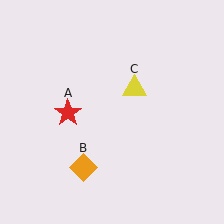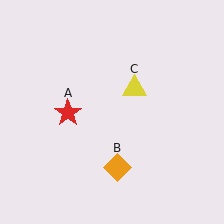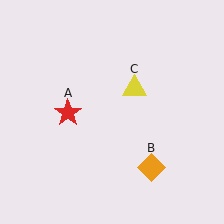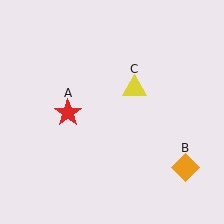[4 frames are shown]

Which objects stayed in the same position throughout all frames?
Red star (object A) and yellow triangle (object C) remained stationary.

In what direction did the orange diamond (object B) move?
The orange diamond (object B) moved right.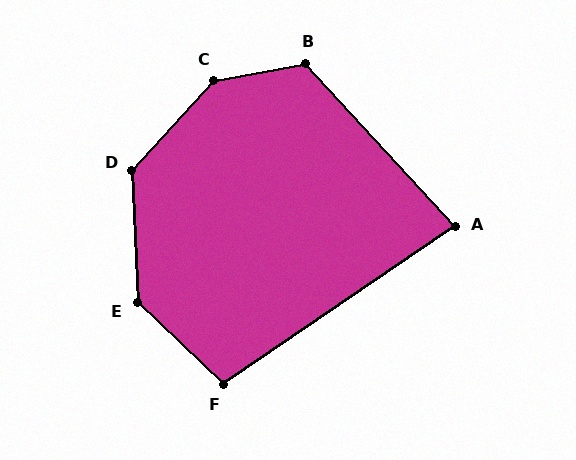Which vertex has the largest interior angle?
C, at approximately 142 degrees.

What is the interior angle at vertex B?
Approximately 122 degrees (obtuse).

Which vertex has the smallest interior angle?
A, at approximately 82 degrees.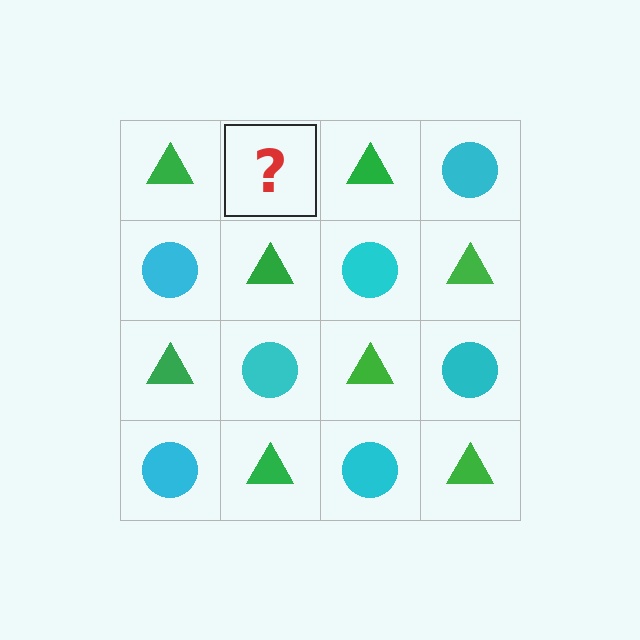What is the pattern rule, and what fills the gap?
The rule is that it alternates green triangle and cyan circle in a checkerboard pattern. The gap should be filled with a cyan circle.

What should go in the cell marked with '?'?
The missing cell should contain a cyan circle.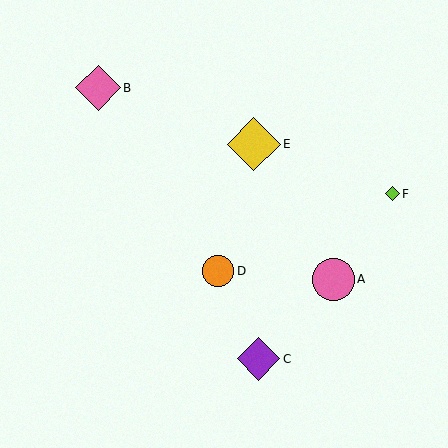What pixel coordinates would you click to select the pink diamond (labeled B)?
Click at (98, 88) to select the pink diamond B.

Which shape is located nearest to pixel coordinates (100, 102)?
The pink diamond (labeled B) at (98, 88) is nearest to that location.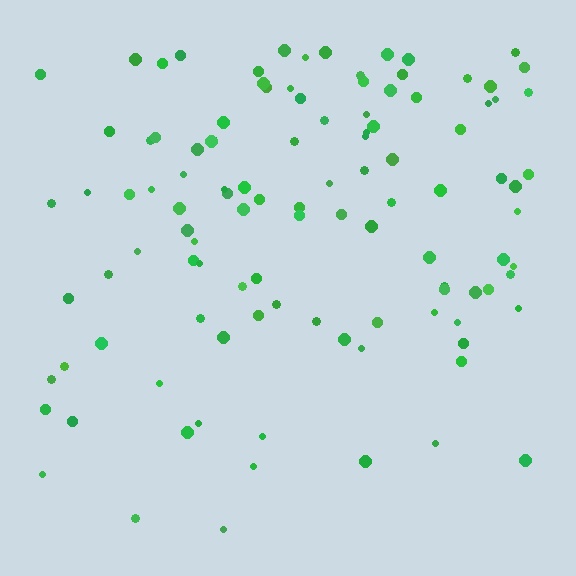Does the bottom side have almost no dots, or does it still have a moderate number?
Still a moderate number, just noticeably fewer than the top.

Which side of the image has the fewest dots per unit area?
The bottom.